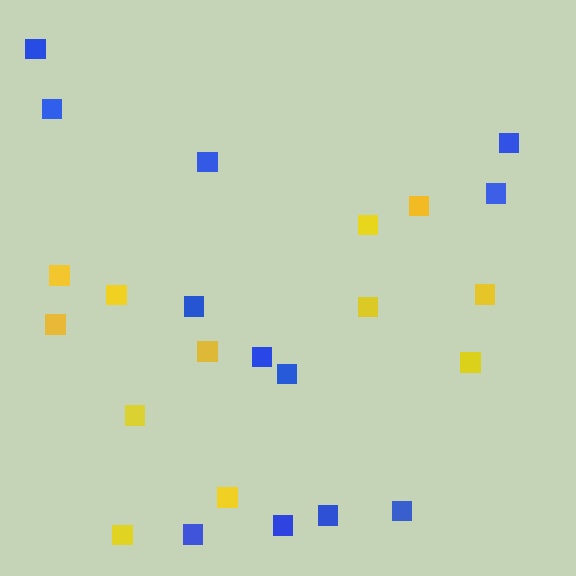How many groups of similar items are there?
There are 2 groups: one group of yellow squares (12) and one group of blue squares (12).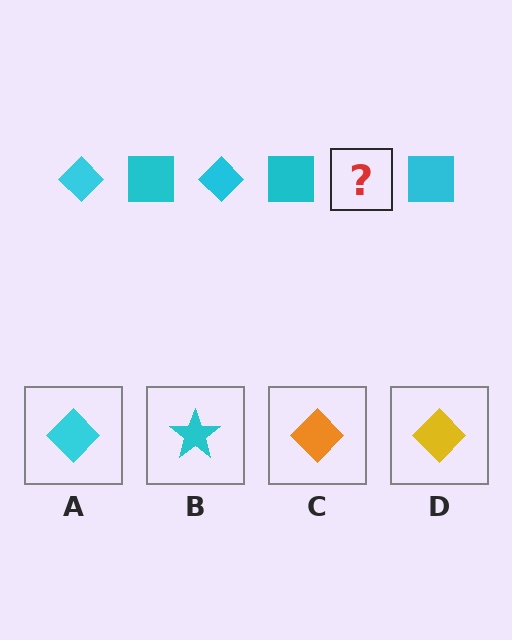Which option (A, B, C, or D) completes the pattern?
A.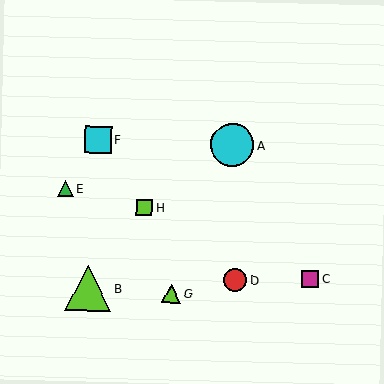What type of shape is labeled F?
Shape F is a cyan square.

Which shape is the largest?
The lime triangle (labeled B) is the largest.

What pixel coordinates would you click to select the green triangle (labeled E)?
Click at (65, 189) to select the green triangle E.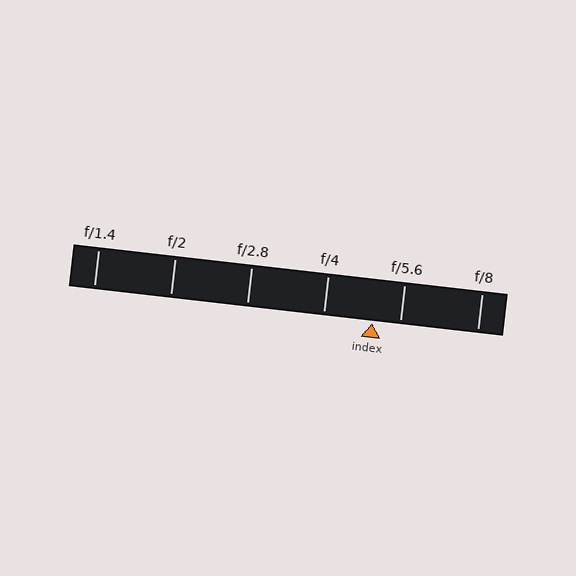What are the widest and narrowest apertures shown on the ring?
The widest aperture shown is f/1.4 and the narrowest is f/8.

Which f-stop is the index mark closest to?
The index mark is closest to f/5.6.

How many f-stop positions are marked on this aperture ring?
There are 6 f-stop positions marked.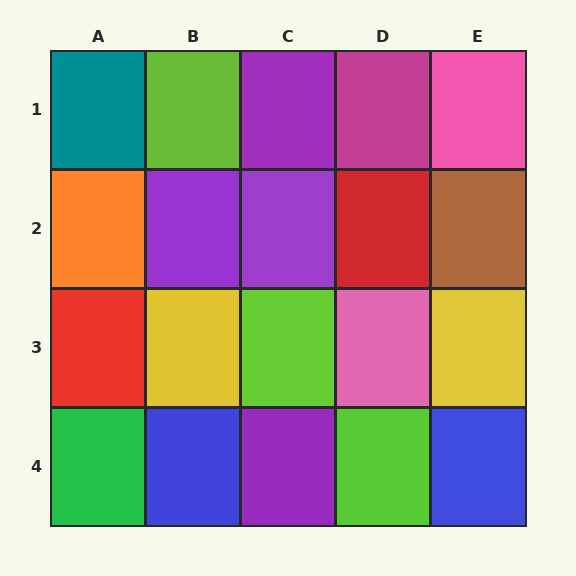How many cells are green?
1 cell is green.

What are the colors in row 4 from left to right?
Green, blue, purple, lime, blue.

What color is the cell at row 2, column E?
Brown.